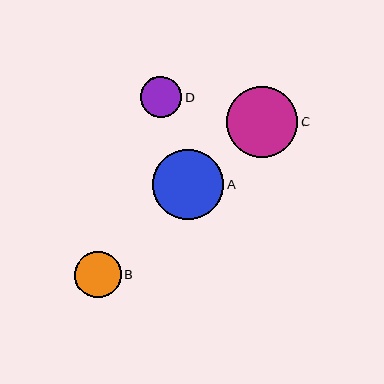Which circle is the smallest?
Circle D is the smallest with a size of approximately 41 pixels.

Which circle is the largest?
Circle C is the largest with a size of approximately 71 pixels.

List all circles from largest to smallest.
From largest to smallest: C, A, B, D.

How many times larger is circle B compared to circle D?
Circle B is approximately 1.1 times the size of circle D.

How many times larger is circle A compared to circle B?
Circle A is approximately 1.5 times the size of circle B.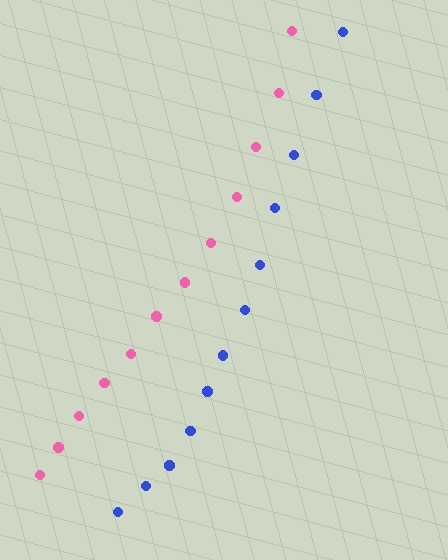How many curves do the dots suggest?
There are 2 distinct paths.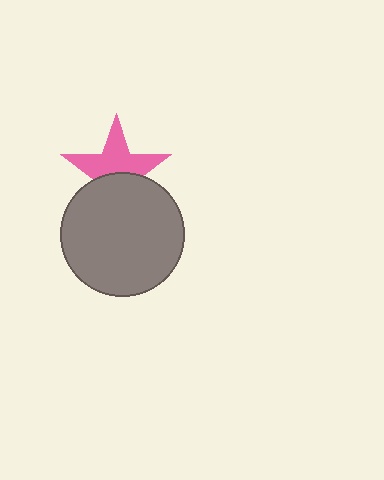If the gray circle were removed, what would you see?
You would see the complete pink star.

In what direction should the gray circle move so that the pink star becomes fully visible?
The gray circle should move down. That is the shortest direction to clear the overlap and leave the pink star fully visible.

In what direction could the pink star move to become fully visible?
The pink star could move up. That would shift it out from behind the gray circle entirely.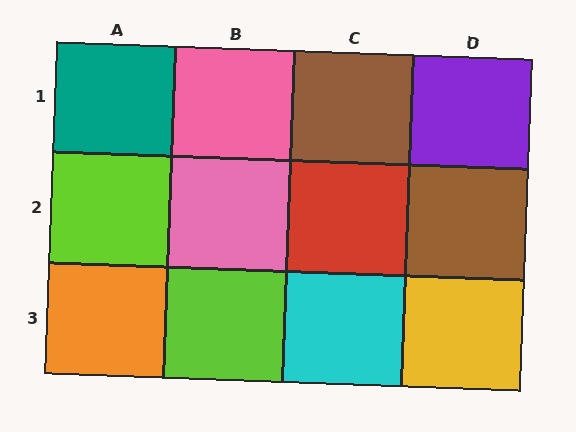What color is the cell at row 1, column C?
Brown.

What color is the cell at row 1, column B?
Pink.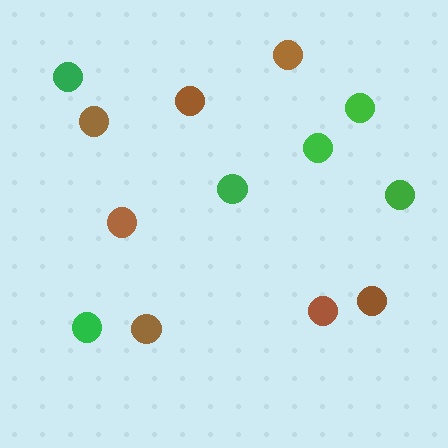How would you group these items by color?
There are 2 groups: one group of green circles (6) and one group of brown circles (7).